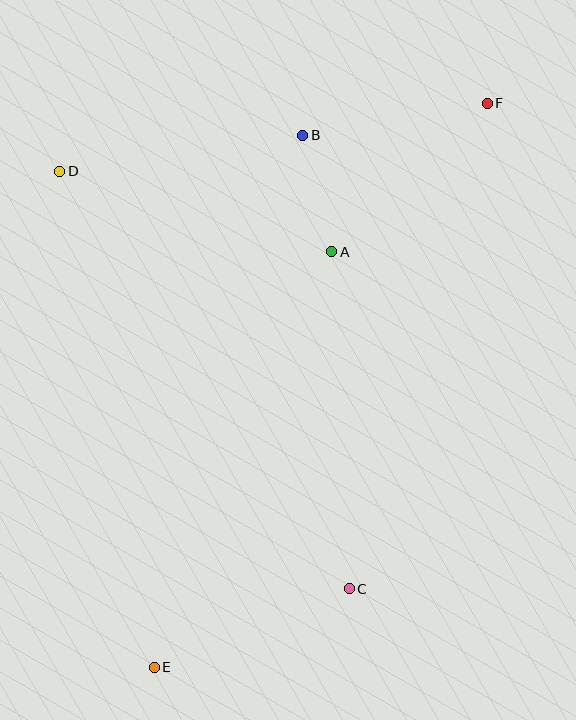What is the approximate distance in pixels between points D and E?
The distance between D and E is approximately 505 pixels.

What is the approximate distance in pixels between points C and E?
The distance between C and E is approximately 210 pixels.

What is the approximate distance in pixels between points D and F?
The distance between D and F is approximately 433 pixels.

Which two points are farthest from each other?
Points E and F are farthest from each other.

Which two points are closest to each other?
Points A and B are closest to each other.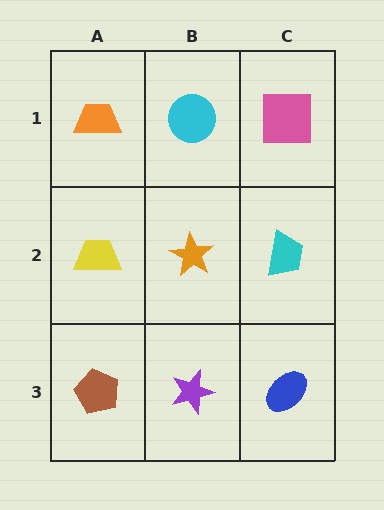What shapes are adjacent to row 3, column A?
A yellow trapezoid (row 2, column A), a purple star (row 3, column B).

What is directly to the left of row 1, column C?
A cyan circle.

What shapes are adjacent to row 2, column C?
A pink square (row 1, column C), a blue ellipse (row 3, column C), an orange star (row 2, column B).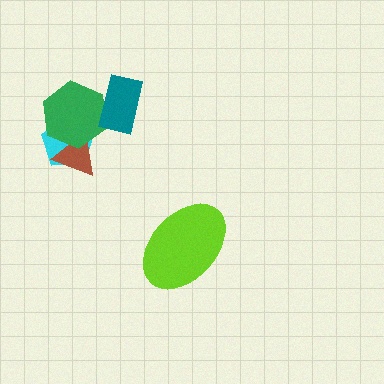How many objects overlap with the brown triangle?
2 objects overlap with the brown triangle.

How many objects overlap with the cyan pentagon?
2 objects overlap with the cyan pentagon.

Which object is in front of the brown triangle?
The green hexagon is in front of the brown triangle.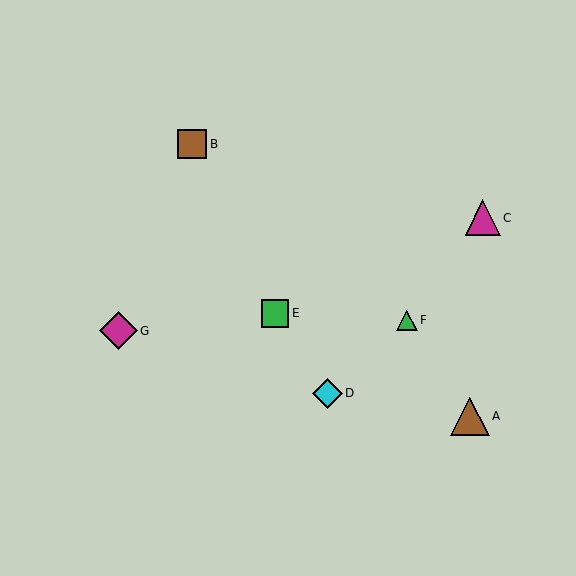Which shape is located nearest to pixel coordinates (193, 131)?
The brown square (labeled B) at (192, 144) is nearest to that location.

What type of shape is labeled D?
Shape D is a cyan diamond.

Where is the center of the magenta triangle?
The center of the magenta triangle is at (483, 218).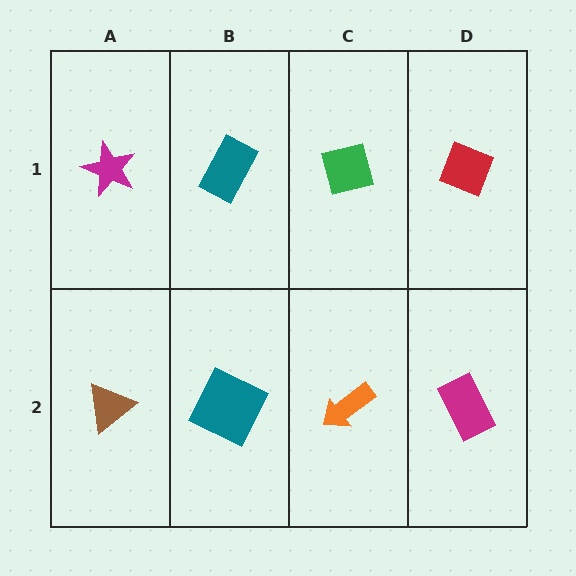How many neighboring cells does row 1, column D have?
2.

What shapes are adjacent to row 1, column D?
A magenta rectangle (row 2, column D), a green square (row 1, column C).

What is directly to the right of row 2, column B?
An orange arrow.